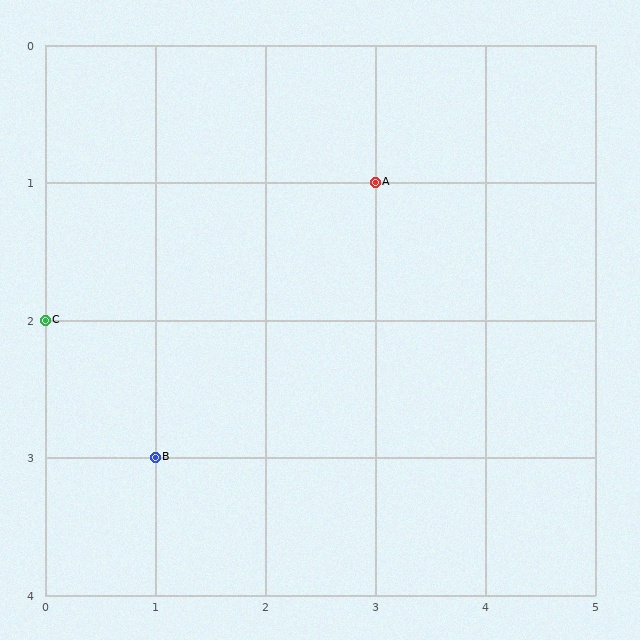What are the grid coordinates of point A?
Point A is at grid coordinates (3, 1).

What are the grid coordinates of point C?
Point C is at grid coordinates (0, 2).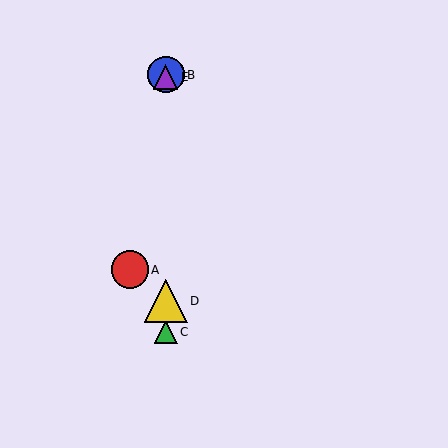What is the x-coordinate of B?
Object B is at x≈166.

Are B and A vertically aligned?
No, B is at x≈166 and A is at x≈130.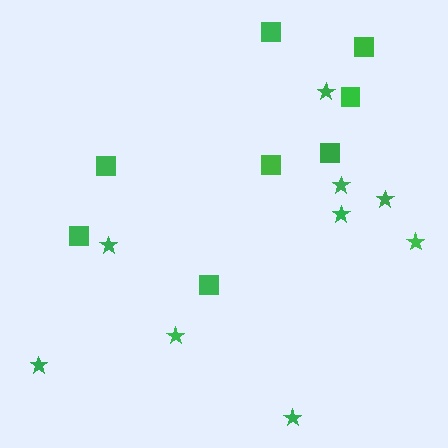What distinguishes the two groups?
There are 2 groups: one group of squares (8) and one group of stars (9).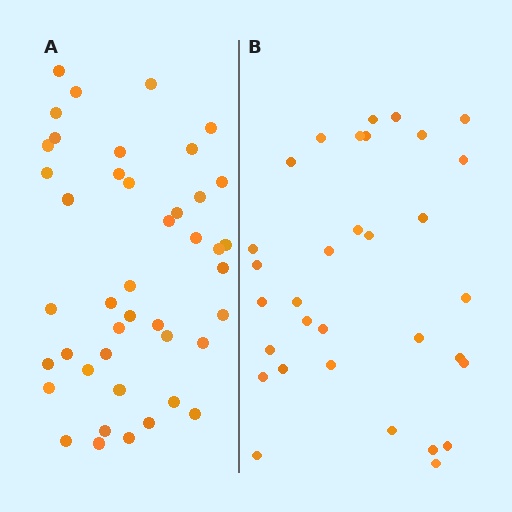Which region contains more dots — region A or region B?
Region A (the left region) has more dots.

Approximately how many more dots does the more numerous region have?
Region A has roughly 12 or so more dots than region B.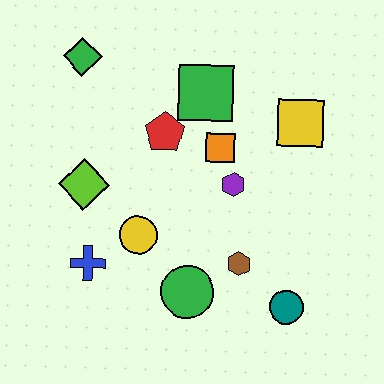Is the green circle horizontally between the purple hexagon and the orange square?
No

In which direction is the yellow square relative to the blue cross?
The yellow square is to the right of the blue cross.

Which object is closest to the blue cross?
The yellow circle is closest to the blue cross.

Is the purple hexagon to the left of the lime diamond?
No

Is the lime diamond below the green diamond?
Yes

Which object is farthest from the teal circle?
The green diamond is farthest from the teal circle.